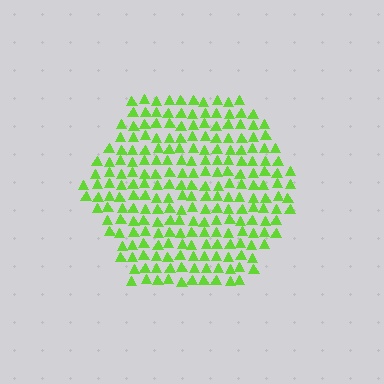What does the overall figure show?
The overall figure shows a hexagon.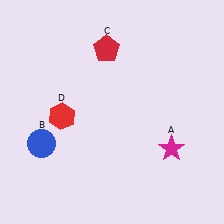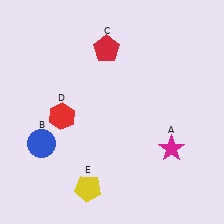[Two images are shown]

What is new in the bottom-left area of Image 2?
A yellow pentagon (E) was added in the bottom-left area of Image 2.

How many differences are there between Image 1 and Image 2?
There is 1 difference between the two images.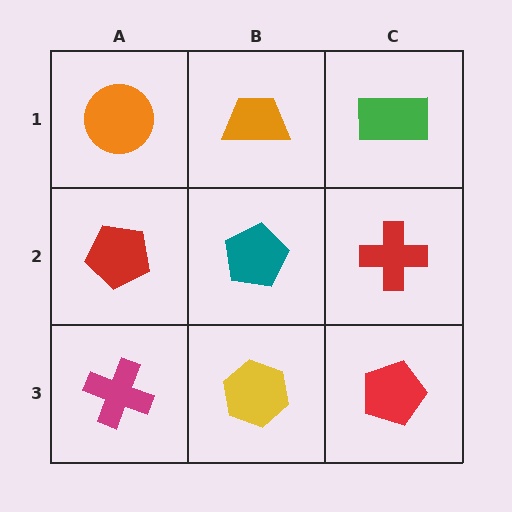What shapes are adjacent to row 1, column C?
A red cross (row 2, column C), an orange trapezoid (row 1, column B).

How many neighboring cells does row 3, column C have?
2.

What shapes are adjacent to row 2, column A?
An orange circle (row 1, column A), a magenta cross (row 3, column A), a teal pentagon (row 2, column B).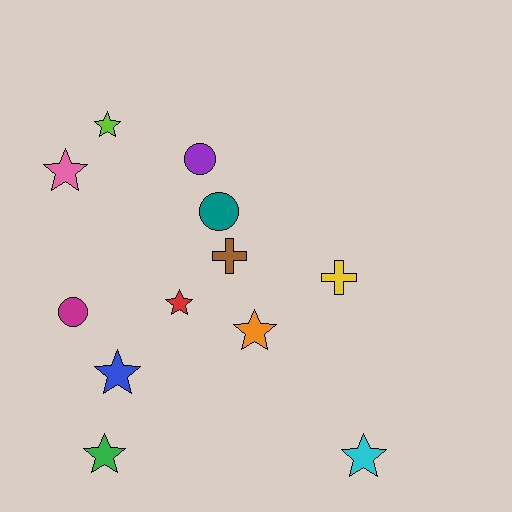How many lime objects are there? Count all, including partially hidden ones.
There is 1 lime object.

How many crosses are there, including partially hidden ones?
There are 2 crosses.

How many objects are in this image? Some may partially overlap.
There are 12 objects.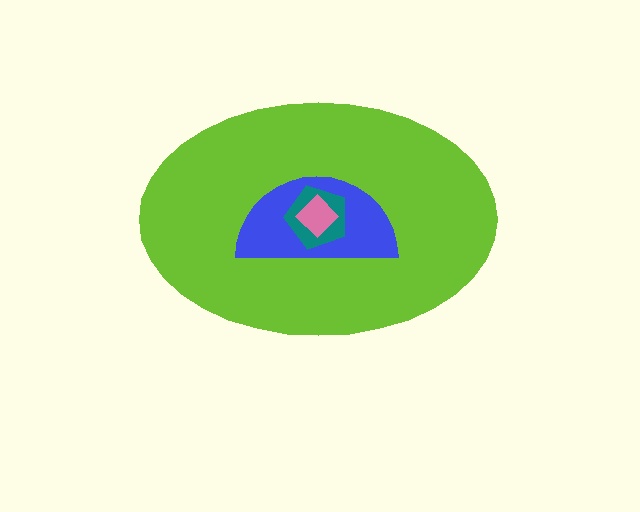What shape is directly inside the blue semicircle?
The teal pentagon.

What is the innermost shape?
The pink diamond.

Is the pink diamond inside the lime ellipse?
Yes.